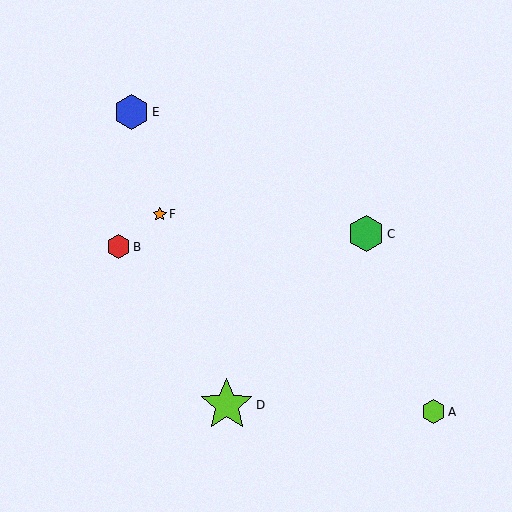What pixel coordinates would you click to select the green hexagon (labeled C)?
Click at (366, 234) to select the green hexagon C.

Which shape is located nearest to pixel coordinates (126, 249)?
The red hexagon (labeled B) at (118, 247) is nearest to that location.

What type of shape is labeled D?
Shape D is a lime star.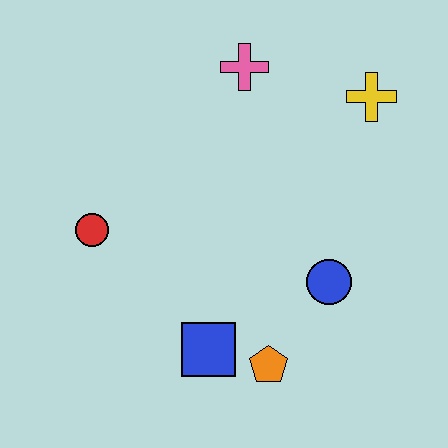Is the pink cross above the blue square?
Yes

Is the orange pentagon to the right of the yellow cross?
No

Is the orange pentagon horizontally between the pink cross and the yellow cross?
Yes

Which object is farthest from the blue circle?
The red circle is farthest from the blue circle.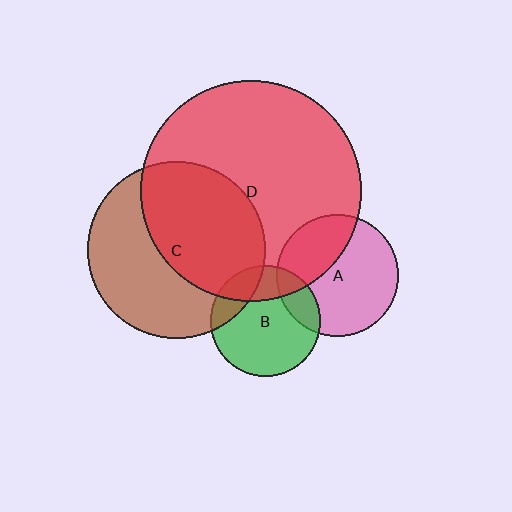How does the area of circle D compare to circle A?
Approximately 3.3 times.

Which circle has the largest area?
Circle D (red).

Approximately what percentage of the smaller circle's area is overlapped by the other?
Approximately 35%.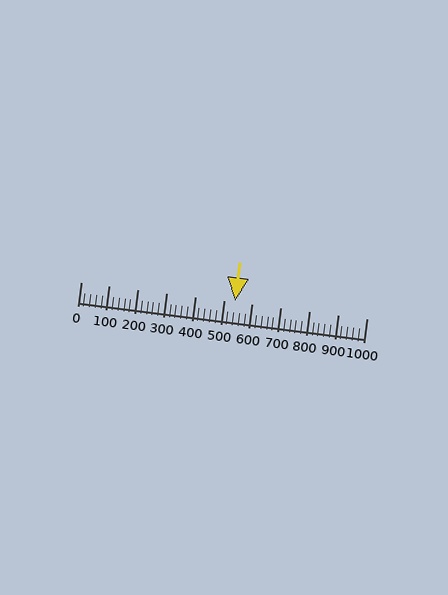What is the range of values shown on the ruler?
The ruler shows values from 0 to 1000.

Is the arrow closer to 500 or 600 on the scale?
The arrow is closer to 500.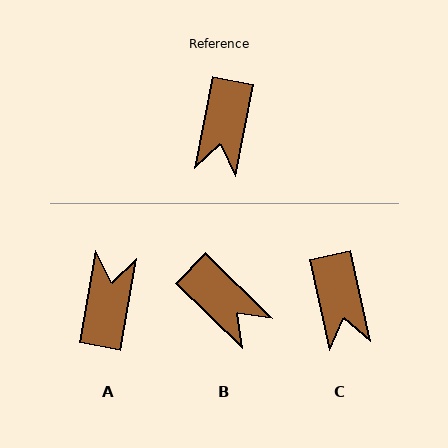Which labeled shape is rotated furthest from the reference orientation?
A, about 179 degrees away.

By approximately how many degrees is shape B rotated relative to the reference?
Approximately 56 degrees counter-clockwise.